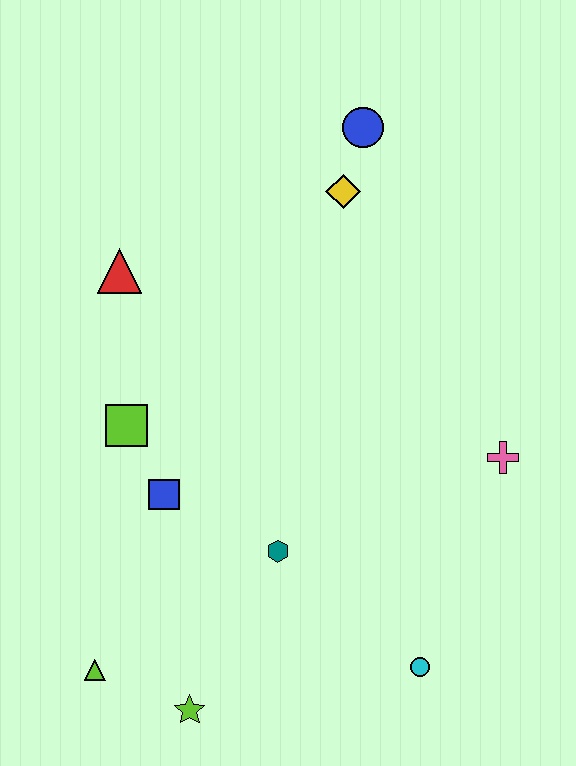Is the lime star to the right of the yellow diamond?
No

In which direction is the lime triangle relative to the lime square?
The lime triangle is below the lime square.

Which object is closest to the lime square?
The blue square is closest to the lime square.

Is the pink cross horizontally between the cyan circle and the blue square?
No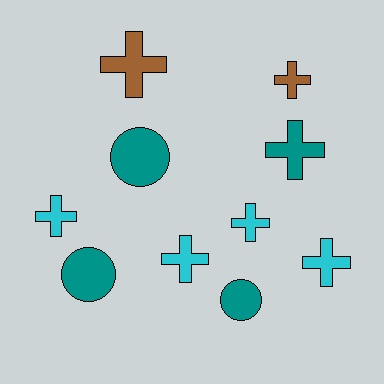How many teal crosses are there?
There is 1 teal cross.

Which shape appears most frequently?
Cross, with 7 objects.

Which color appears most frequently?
Cyan, with 4 objects.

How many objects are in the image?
There are 10 objects.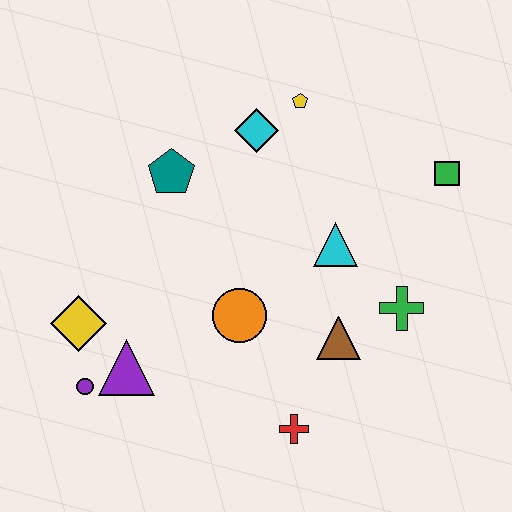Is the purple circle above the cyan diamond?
No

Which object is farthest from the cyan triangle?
The purple circle is farthest from the cyan triangle.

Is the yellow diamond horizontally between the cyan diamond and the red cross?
No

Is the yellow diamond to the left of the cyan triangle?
Yes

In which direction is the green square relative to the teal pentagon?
The green square is to the right of the teal pentagon.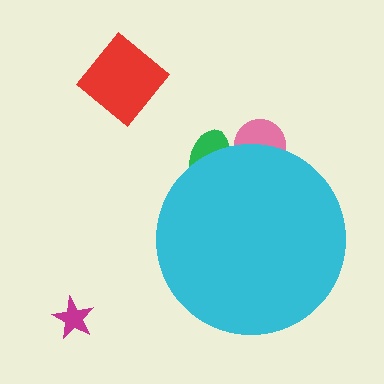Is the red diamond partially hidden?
No, the red diamond is fully visible.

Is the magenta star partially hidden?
No, the magenta star is fully visible.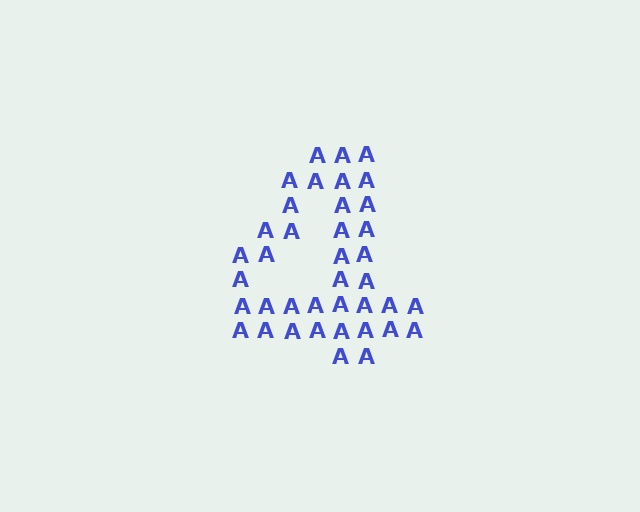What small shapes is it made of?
It is made of small letter A's.